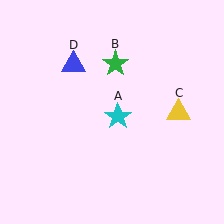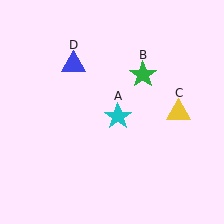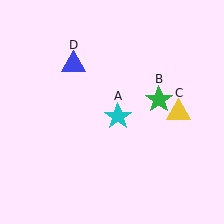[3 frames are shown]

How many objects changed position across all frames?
1 object changed position: green star (object B).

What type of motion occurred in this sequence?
The green star (object B) rotated clockwise around the center of the scene.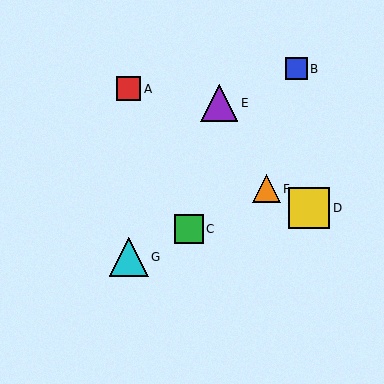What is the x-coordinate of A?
Object A is at x≈129.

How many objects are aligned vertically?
2 objects (A, G) are aligned vertically.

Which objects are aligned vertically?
Objects A, G are aligned vertically.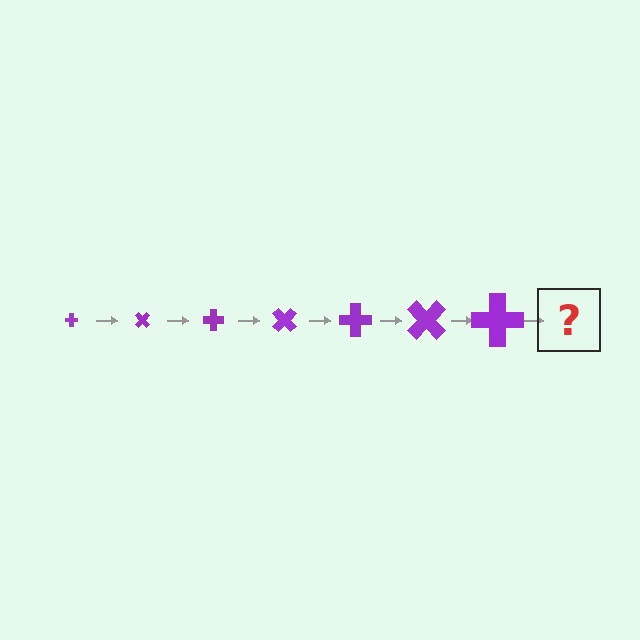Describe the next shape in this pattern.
It should be a cross, larger than the previous one and rotated 315 degrees from the start.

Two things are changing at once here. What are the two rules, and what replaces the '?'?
The two rules are that the cross grows larger each step and it rotates 45 degrees each step. The '?' should be a cross, larger than the previous one and rotated 315 degrees from the start.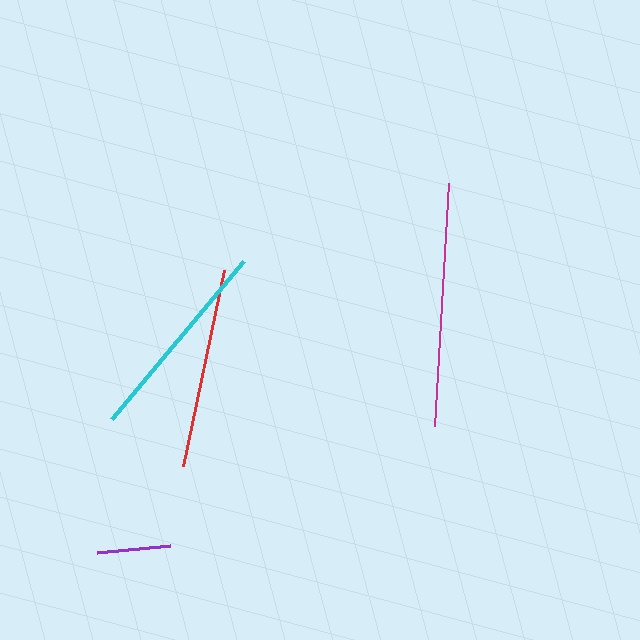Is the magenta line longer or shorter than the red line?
The magenta line is longer than the red line.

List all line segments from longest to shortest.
From longest to shortest: magenta, cyan, red, purple.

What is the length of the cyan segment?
The cyan segment is approximately 206 pixels long.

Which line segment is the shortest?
The purple line is the shortest at approximately 73 pixels.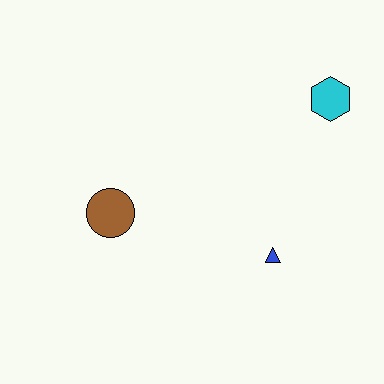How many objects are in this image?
There are 3 objects.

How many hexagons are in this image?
There is 1 hexagon.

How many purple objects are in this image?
There are no purple objects.